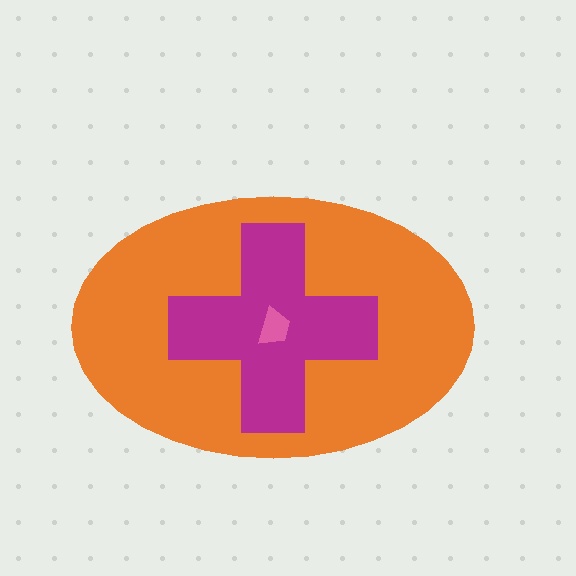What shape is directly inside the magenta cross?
The pink trapezoid.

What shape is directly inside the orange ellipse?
The magenta cross.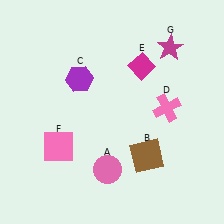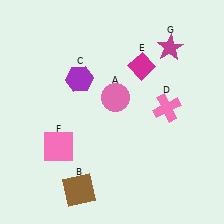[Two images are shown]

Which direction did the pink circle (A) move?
The pink circle (A) moved up.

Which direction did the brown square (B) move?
The brown square (B) moved left.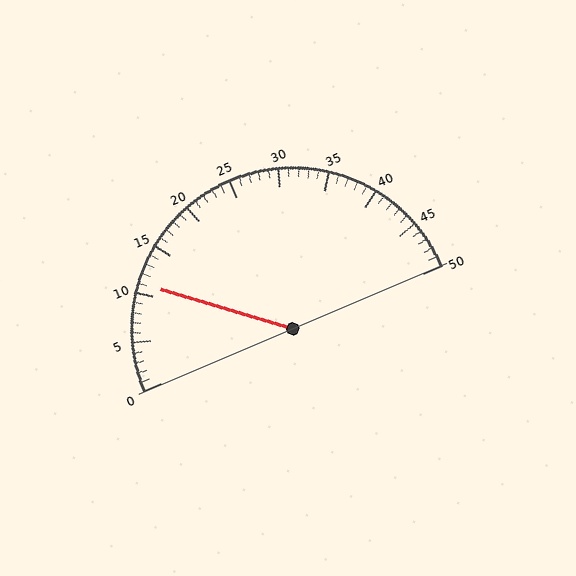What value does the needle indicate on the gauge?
The needle indicates approximately 11.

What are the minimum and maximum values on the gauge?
The gauge ranges from 0 to 50.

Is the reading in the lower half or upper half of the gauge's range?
The reading is in the lower half of the range (0 to 50).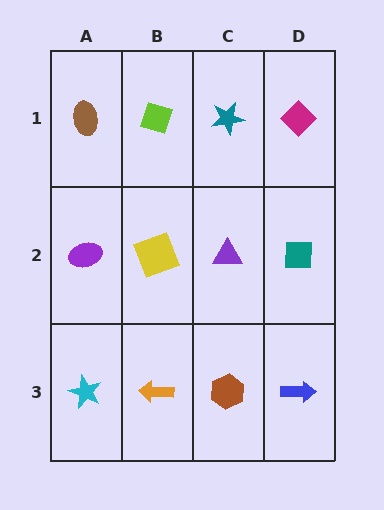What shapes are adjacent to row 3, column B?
A yellow square (row 2, column B), a cyan star (row 3, column A), a brown hexagon (row 3, column C).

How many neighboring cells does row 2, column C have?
4.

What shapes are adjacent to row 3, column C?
A purple triangle (row 2, column C), an orange arrow (row 3, column B), a blue arrow (row 3, column D).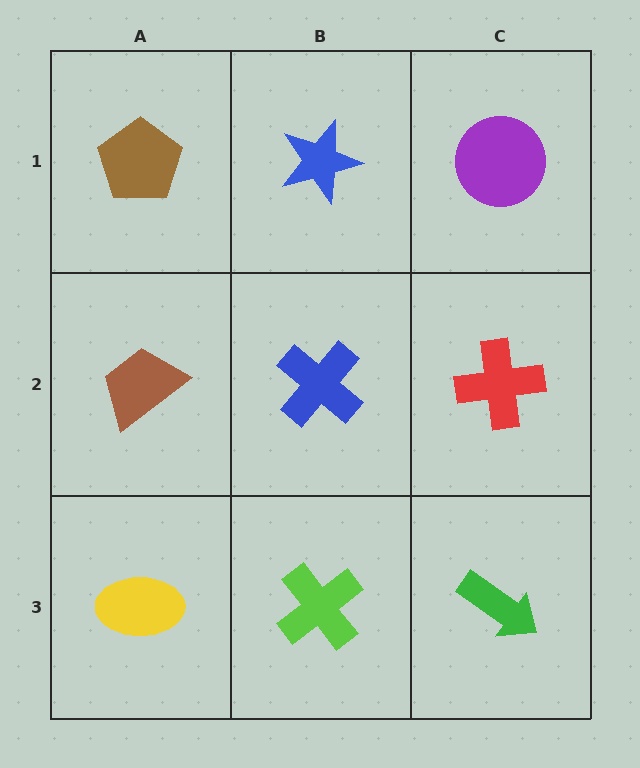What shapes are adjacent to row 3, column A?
A brown trapezoid (row 2, column A), a lime cross (row 3, column B).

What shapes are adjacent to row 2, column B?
A blue star (row 1, column B), a lime cross (row 3, column B), a brown trapezoid (row 2, column A), a red cross (row 2, column C).